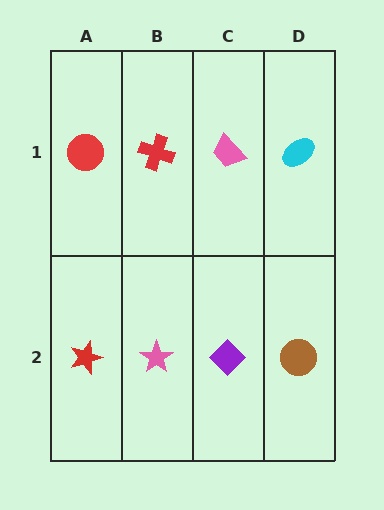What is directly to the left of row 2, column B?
A red star.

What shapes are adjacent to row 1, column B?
A pink star (row 2, column B), a red circle (row 1, column A), a pink trapezoid (row 1, column C).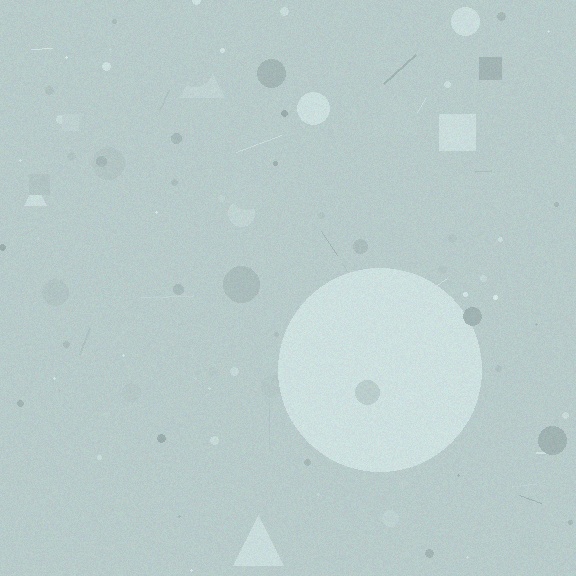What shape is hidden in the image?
A circle is hidden in the image.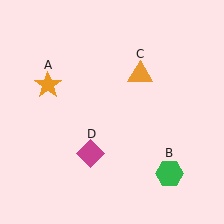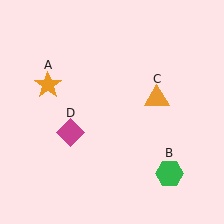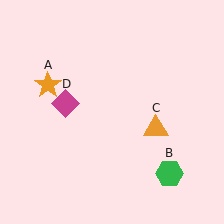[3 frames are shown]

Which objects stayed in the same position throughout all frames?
Orange star (object A) and green hexagon (object B) remained stationary.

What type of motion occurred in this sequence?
The orange triangle (object C), magenta diamond (object D) rotated clockwise around the center of the scene.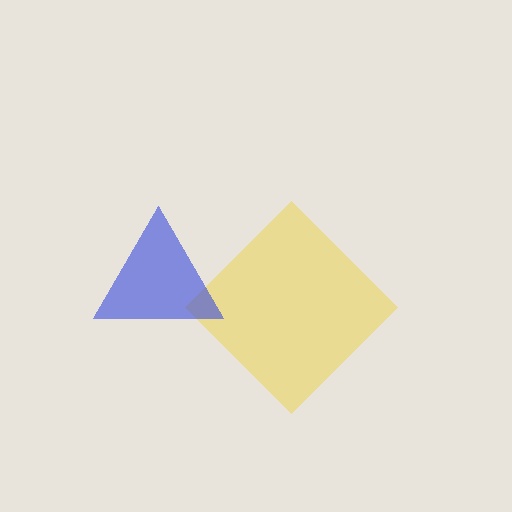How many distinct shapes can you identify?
There are 2 distinct shapes: a yellow diamond, a blue triangle.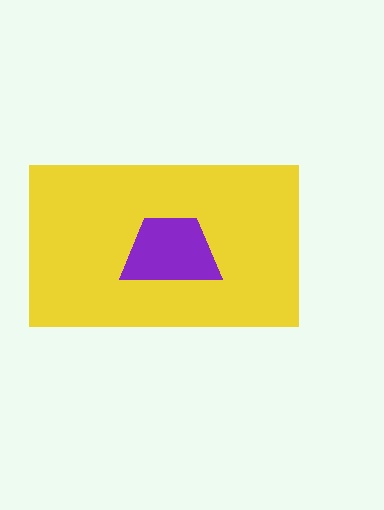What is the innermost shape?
The purple trapezoid.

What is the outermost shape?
The yellow rectangle.